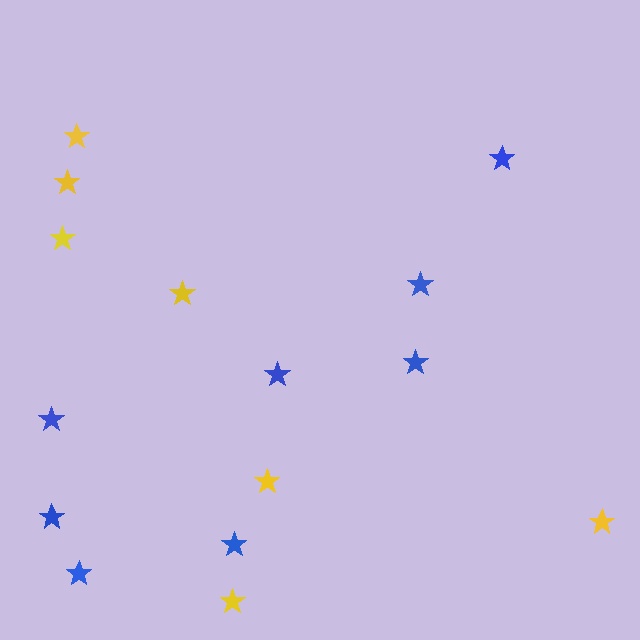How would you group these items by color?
There are 2 groups: one group of yellow stars (7) and one group of blue stars (8).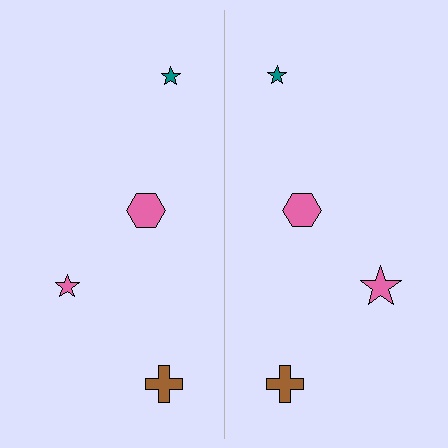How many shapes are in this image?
There are 8 shapes in this image.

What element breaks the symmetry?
The pink star on the right side has a different size than its mirror counterpart.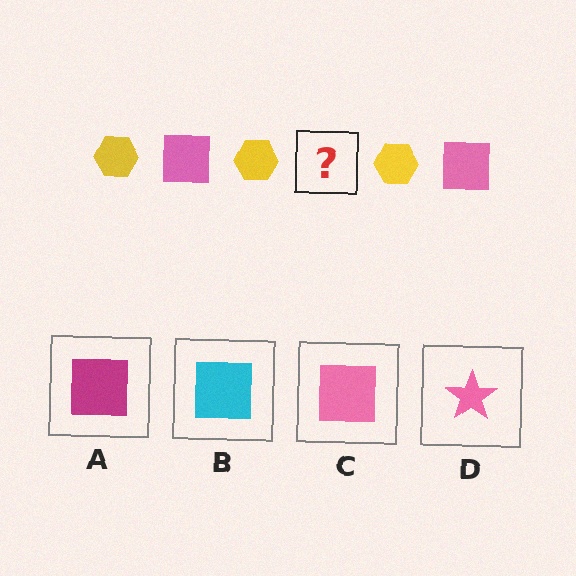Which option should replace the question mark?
Option C.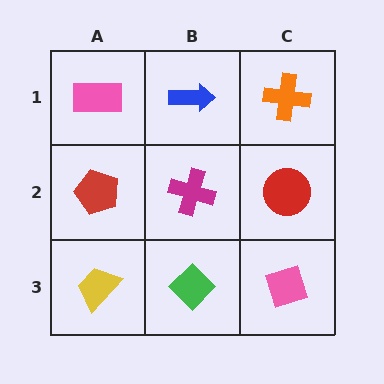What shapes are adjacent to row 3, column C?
A red circle (row 2, column C), a green diamond (row 3, column B).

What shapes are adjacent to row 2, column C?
An orange cross (row 1, column C), a pink diamond (row 3, column C), a magenta cross (row 2, column B).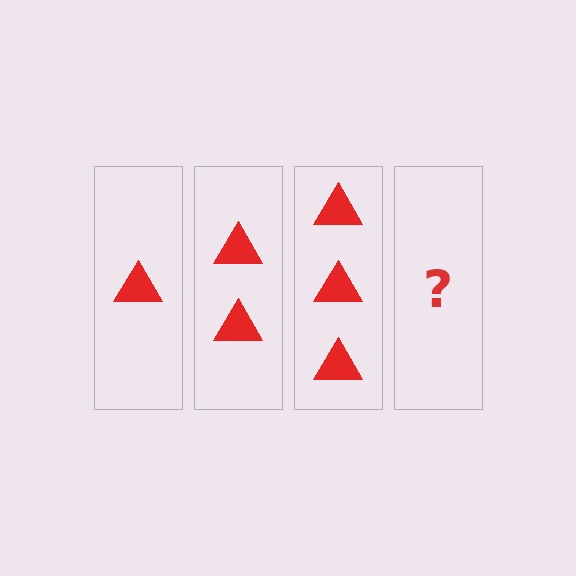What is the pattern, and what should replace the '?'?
The pattern is that each step adds one more triangle. The '?' should be 4 triangles.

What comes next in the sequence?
The next element should be 4 triangles.